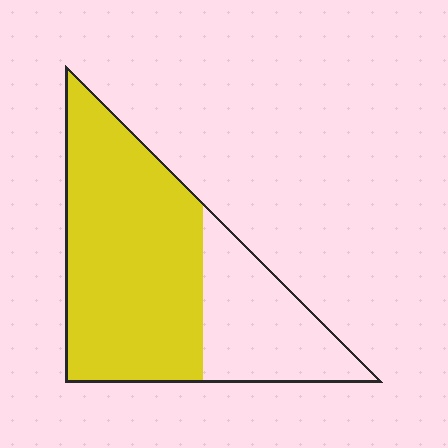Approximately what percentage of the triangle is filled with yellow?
Approximately 70%.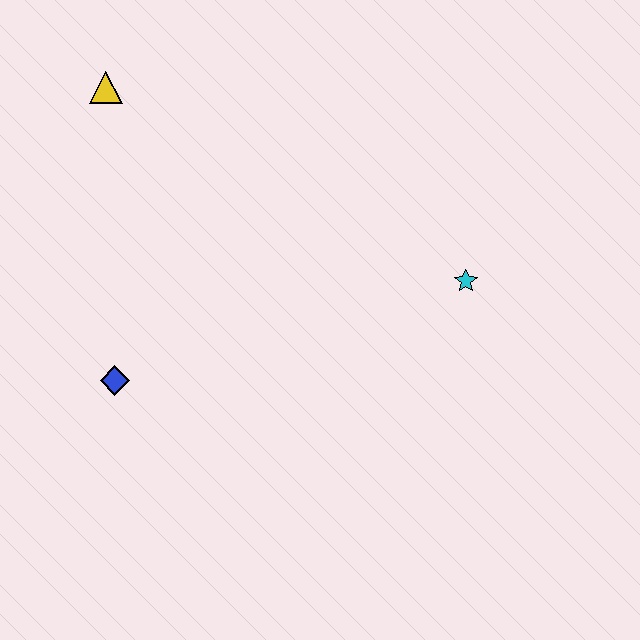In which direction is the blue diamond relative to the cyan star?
The blue diamond is to the left of the cyan star.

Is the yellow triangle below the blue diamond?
No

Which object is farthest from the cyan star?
The yellow triangle is farthest from the cyan star.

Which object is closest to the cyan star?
The blue diamond is closest to the cyan star.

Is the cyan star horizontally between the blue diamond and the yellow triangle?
No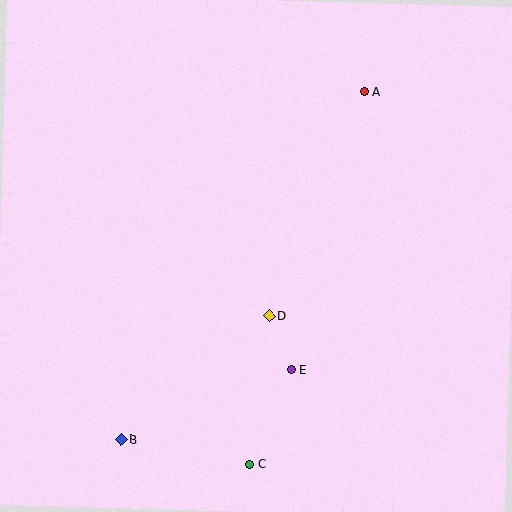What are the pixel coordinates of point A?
Point A is at (364, 92).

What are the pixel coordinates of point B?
Point B is at (121, 439).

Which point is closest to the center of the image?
Point D at (270, 316) is closest to the center.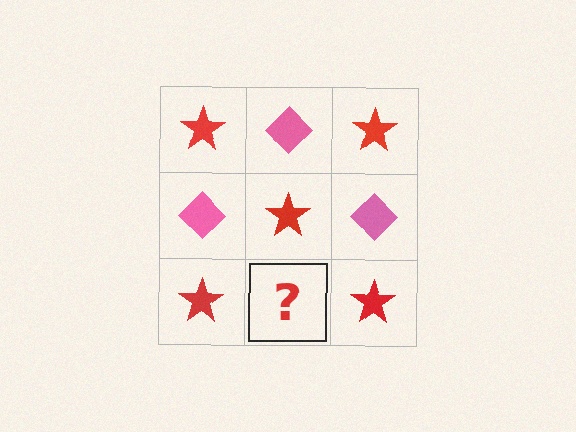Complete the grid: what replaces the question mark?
The question mark should be replaced with a pink diamond.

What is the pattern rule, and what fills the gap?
The rule is that it alternates red star and pink diamond in a checkerboard pattern. The gap should be filled with a pink diamond.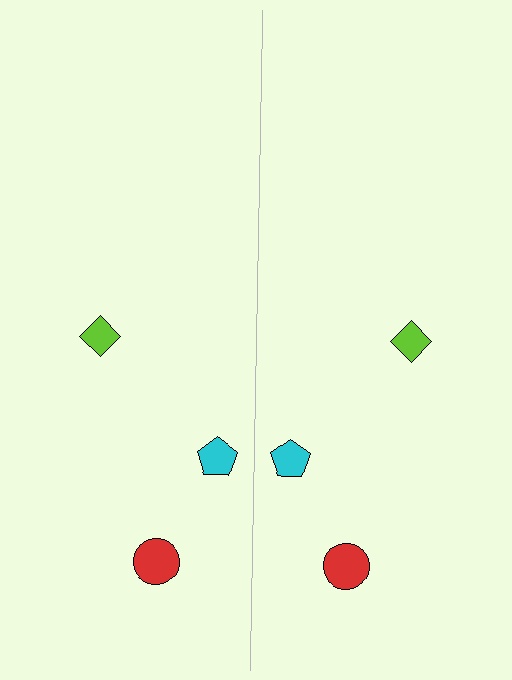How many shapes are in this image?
There are 6 shapes in this image.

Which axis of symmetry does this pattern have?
The pattern has a vertical axis of symmetry running through the center of the image.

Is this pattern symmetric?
Yes, this pattern has bilateral (reflection) symmetry.